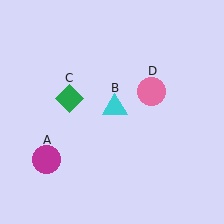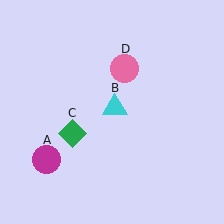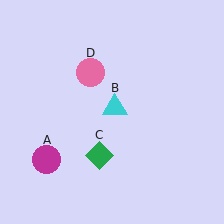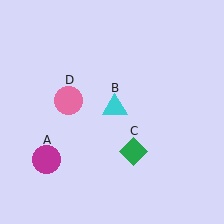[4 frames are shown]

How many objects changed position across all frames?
2 objects changed position: green diamond (object C), pink circle (object D).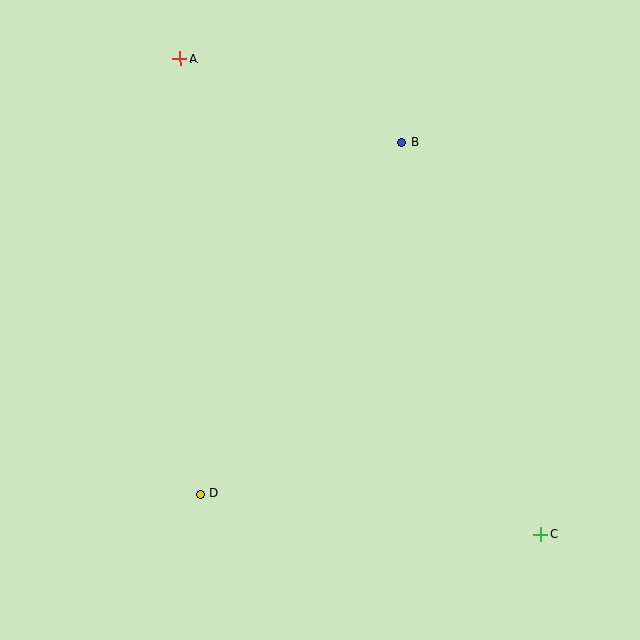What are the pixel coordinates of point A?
Point A is at (180, 59).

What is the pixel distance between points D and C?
The distance between D and C is 343 pixels.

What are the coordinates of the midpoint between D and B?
The midpoint between D and B is at (301, 318).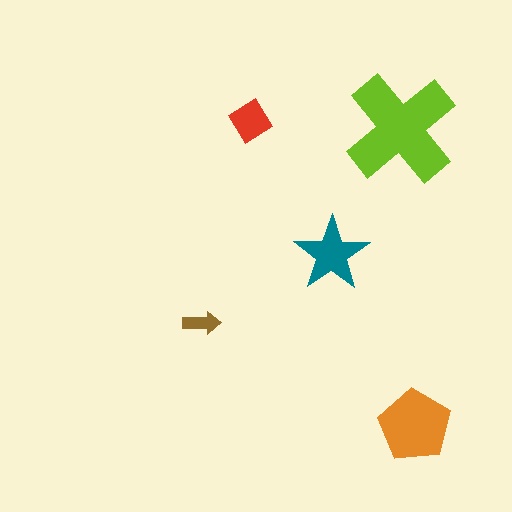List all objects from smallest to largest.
The brown arrow, the red diamond, the teal star, the orange pentagon, the lime cross.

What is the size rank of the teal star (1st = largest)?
3rd.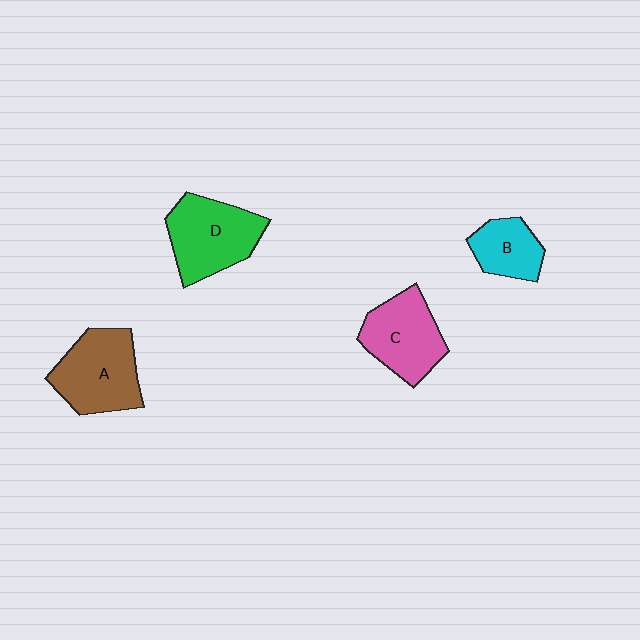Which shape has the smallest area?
Shape B (cyan).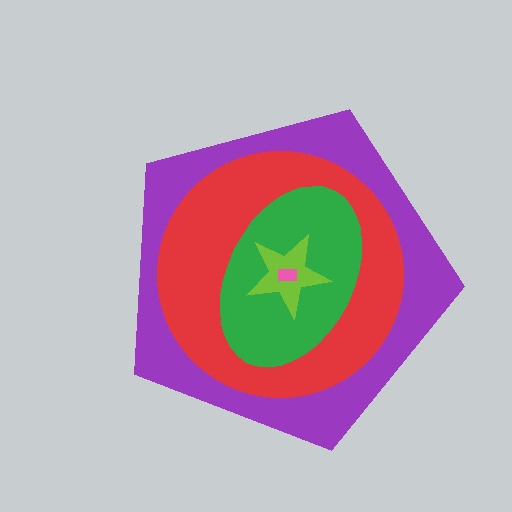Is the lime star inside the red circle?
Yes.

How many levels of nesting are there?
5.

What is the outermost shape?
The purple pentagon.